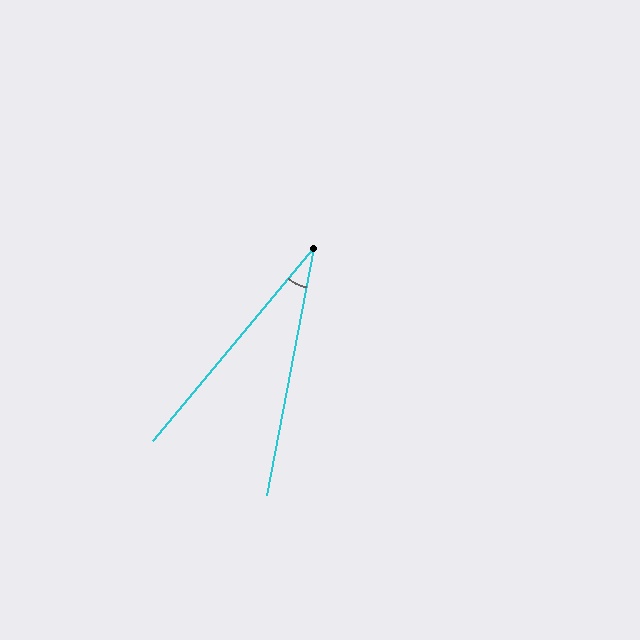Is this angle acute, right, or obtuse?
It is acute.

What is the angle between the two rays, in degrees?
Approximately 29 degrees.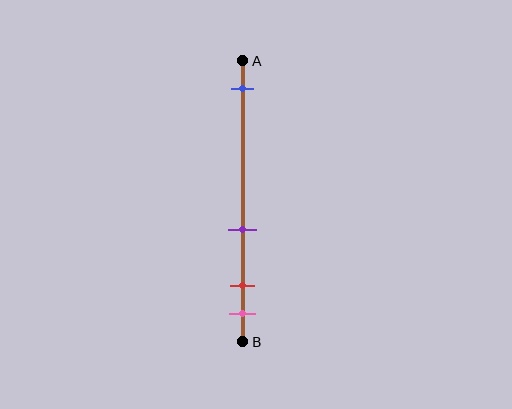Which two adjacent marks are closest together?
The red and pink marks are the closest adjacent pair.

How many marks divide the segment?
There are 4 marks dividing the segment.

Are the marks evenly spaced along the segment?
No, the marks are not evenly spaced.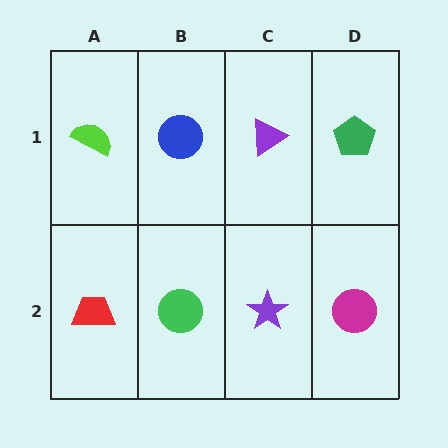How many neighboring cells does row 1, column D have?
2.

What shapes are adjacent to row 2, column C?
A purple triangle (row 1, column C), a green circle (row 2, column B), a magenta circle (row 2, column D).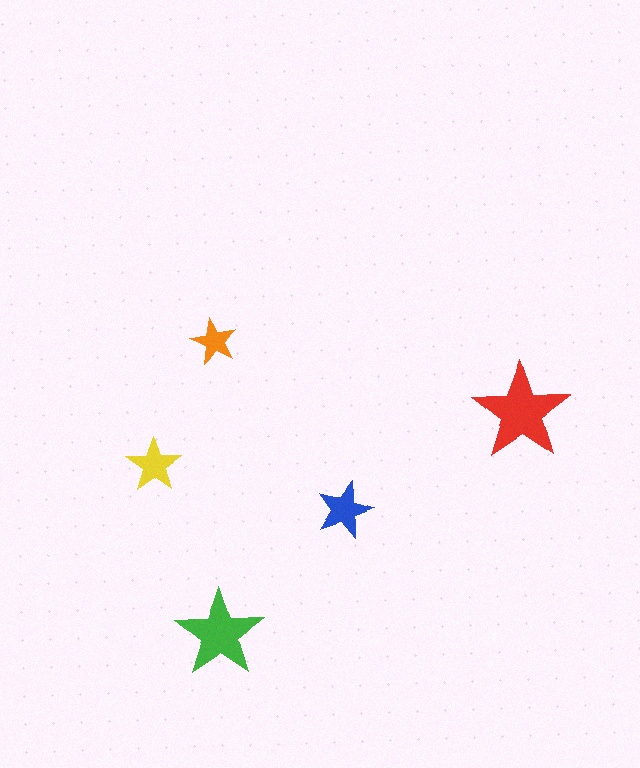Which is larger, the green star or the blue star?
The green one.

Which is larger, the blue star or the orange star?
The blue one.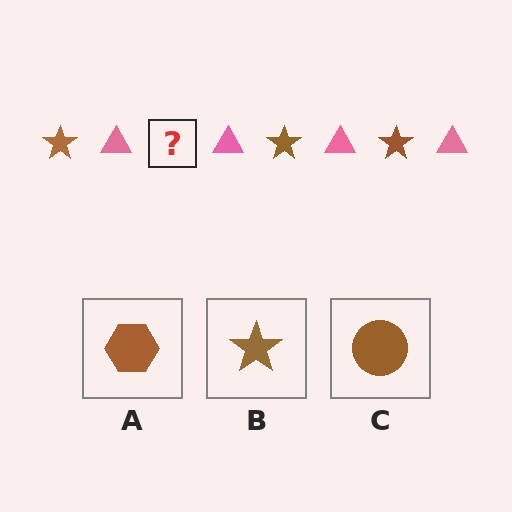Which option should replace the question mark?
Option B.